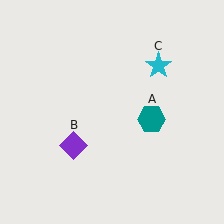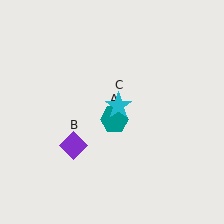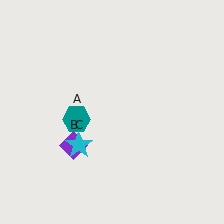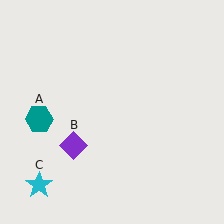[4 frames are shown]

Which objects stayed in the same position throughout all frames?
Purple diamond (object B) remained stationary.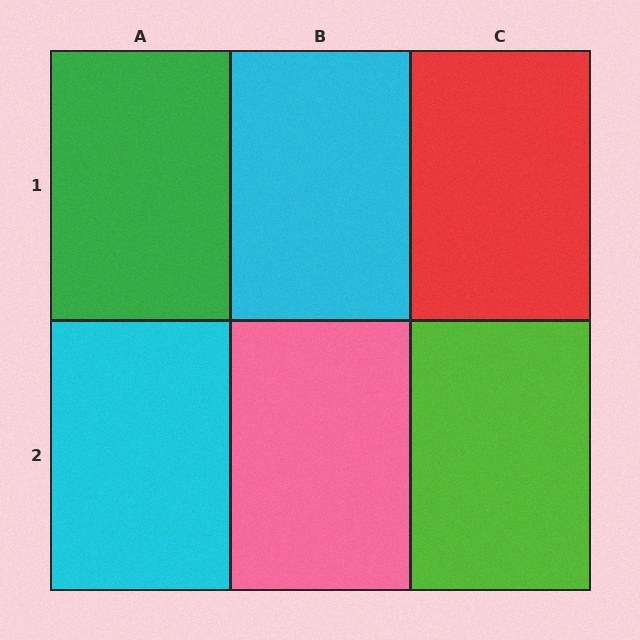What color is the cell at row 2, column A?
Cyan.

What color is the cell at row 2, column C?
Lime.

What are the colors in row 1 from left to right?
Green, cyan, red.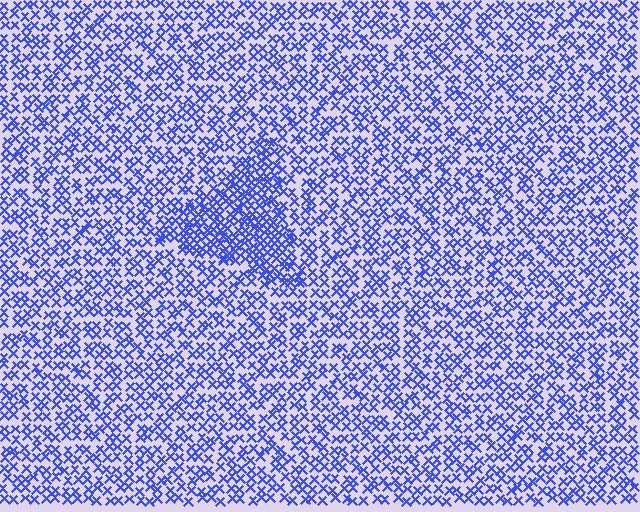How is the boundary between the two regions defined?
The boundary is defined by a change in element density (approximately 1.8x ratio). All elements are the same color, size, and shape.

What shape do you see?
I see a triangle.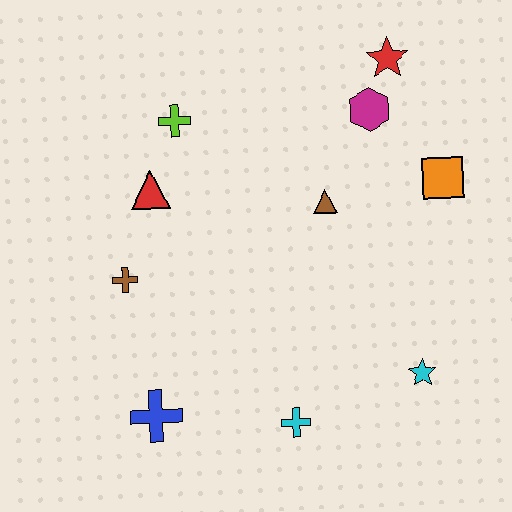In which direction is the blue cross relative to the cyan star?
The blue cross is to the left of the cyan star.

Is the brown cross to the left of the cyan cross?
Yes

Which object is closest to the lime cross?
The red triangle is closest to the lime cross.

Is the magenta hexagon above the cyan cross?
Yes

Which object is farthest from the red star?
The blue cross is farthest from the red star.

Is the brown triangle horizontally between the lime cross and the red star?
Yes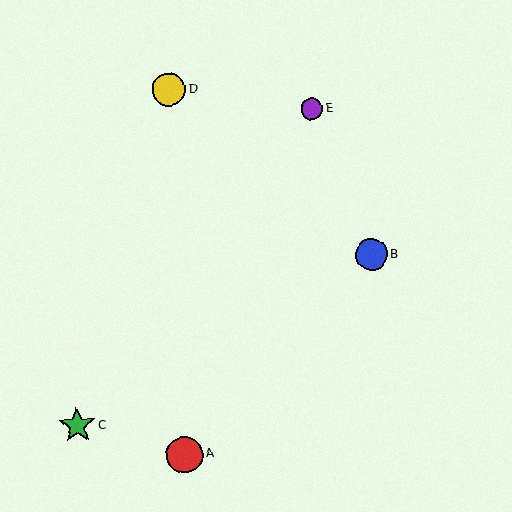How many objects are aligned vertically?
2 objects (A, D) are aligned vertically.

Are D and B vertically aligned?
No, D is at x≈169 and B is at x≈371.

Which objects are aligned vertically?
Objects A, D are aligned vertically.